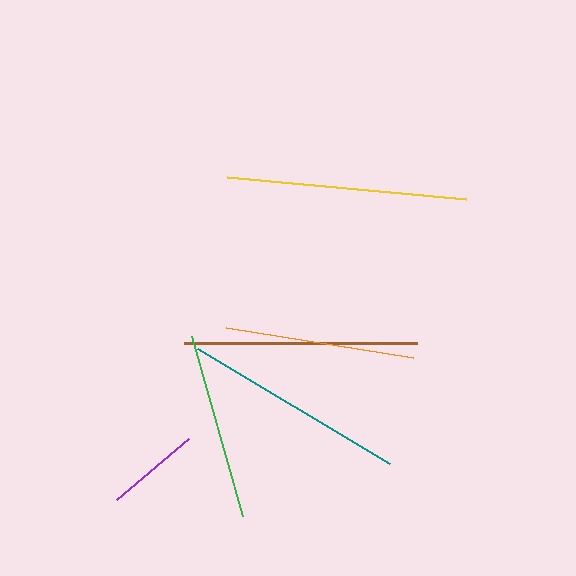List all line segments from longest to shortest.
From longest to shortest: yellow, brown, teal, orange, green, purple.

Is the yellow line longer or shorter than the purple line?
The yellow line is longer than the purple line.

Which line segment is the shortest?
The purple line is the shortest at approximately 95 pixels.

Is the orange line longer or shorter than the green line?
The orange line is longer than the green line.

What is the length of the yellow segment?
The yellow segment is approximately 240 pixels long.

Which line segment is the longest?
The yellow line is the longest at approximately 240 pixels.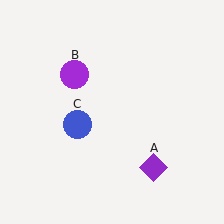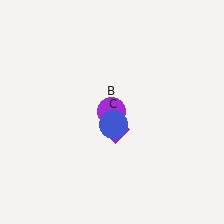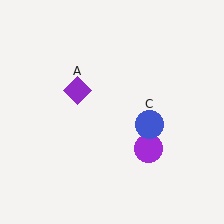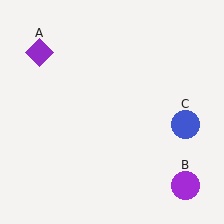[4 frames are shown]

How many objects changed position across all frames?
3 objects changed position: purple diamond (object A), purple circle (object B), blue circle (object C).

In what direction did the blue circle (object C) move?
The blue circle (object C) moved right.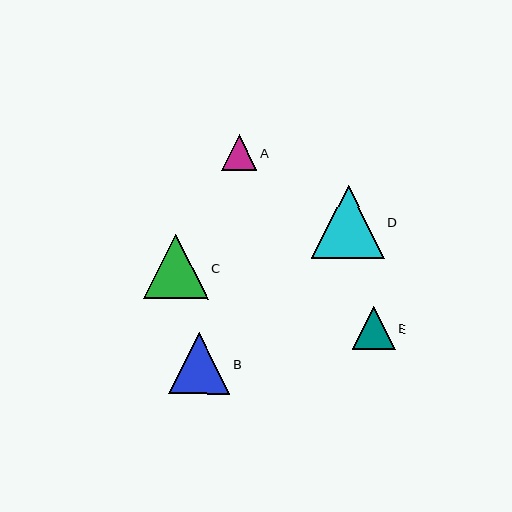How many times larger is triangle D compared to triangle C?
Triangle D is approximately 1.1 times the size of triangle C.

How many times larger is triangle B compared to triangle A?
Triangle B is approximately 1.7 times the size of triangle A.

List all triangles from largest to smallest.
From largest to smallest: D, C, B, E, A.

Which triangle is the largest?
Triangle D is the largest with a size of approximately 73 pixels.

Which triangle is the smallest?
Triangle A is the smallest with a size of approximately 35 pixels.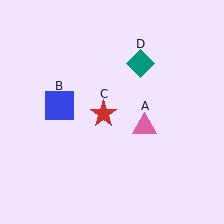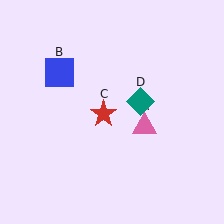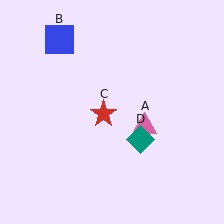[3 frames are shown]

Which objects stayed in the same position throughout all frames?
Pink triangle (object A) and red star (object C) remained stationary.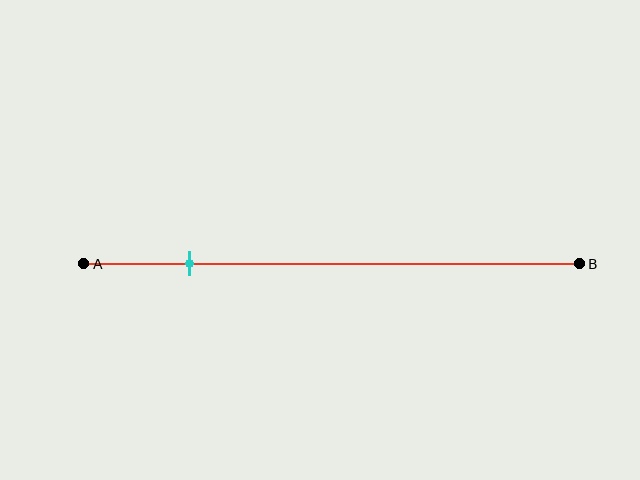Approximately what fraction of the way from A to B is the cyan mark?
The cyan mark is approximately 20% of the way from A to B.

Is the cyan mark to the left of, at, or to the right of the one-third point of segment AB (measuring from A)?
The cyan mark is to the left of the one-third point of segment AB.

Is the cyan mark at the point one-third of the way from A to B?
No, the mark is at about 20% from A, not at the 33% one-third point.